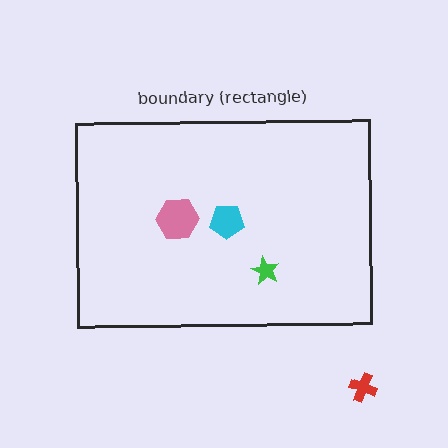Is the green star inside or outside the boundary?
Inside.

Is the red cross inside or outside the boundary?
Outside.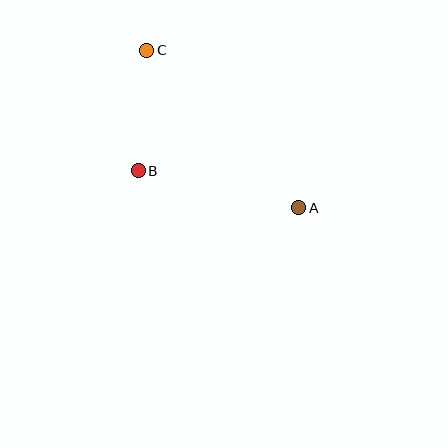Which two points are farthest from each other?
Points A and C are farthest from each other.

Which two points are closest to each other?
Points B and C are closest to each other.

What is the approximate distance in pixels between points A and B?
The distance between A and B is approximately 164 pixels.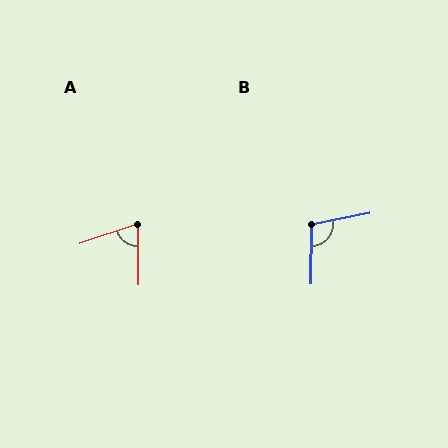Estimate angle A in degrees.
Approximately 72 degrees.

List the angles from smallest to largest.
A (72°), B (102°).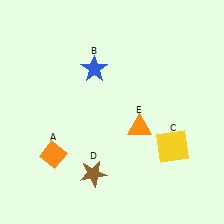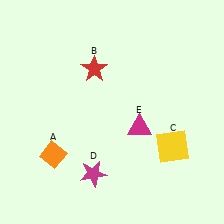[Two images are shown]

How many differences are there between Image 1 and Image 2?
There are 3 differences between the two images.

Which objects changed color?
B changed from blue to red. D changed from brown to magenta. E changed from orange to magenta.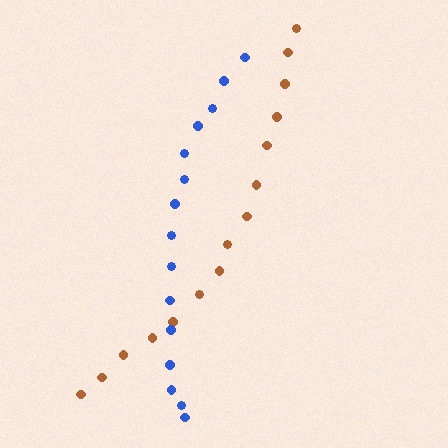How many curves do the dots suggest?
There are 2 distinct paths.